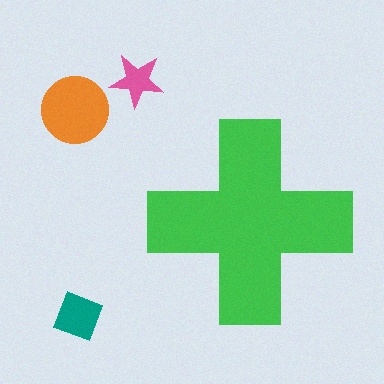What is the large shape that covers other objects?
A green cross.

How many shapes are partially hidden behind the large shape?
0 shapes are partially hidden.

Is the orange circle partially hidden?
No, the orange circle is fully visible.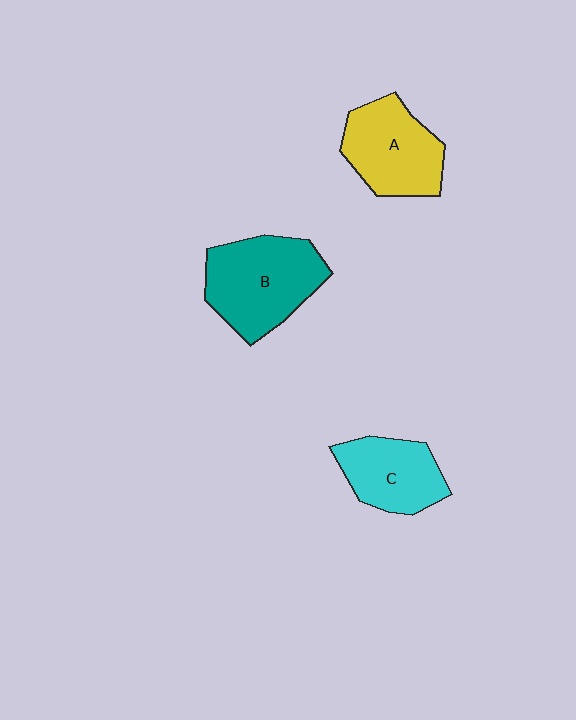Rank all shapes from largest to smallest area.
From largest to smallest: B (teal), A (yellow), C (cyan).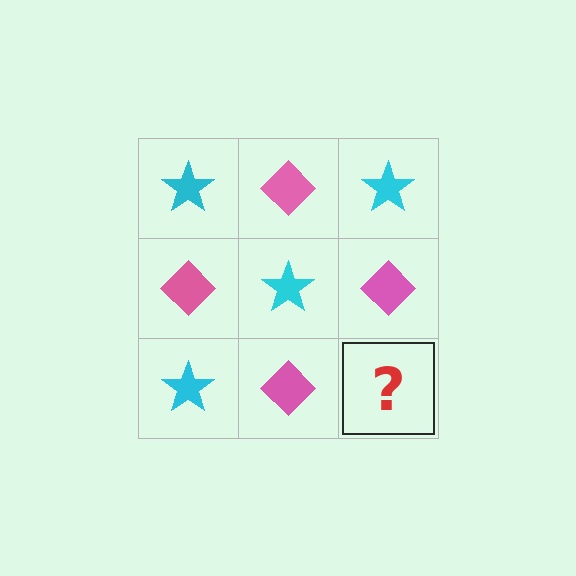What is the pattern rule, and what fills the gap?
The rule is that it alternates cyan star and pink diamond in a checkerboard pattern. The gap should be filled with a cyan star.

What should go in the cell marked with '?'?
The missing cell should contain a cyan star.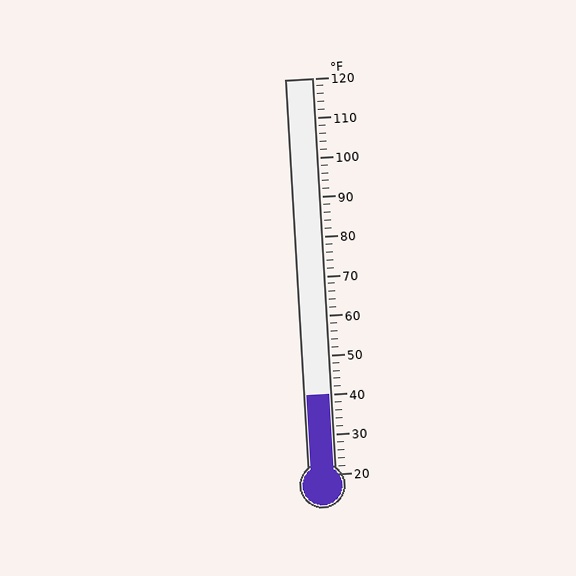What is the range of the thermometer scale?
The thermometer scale ranges from 20°F to 120°F.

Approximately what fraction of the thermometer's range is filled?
The thermometer is filled to approximately 20% of its range.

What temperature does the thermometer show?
The thermometer shows approximately 40°F.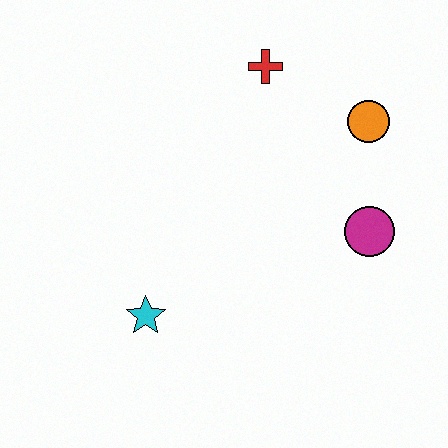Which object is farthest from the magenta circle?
The cyan star is farthest from the magenta circle.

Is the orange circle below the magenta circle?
No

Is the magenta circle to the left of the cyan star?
No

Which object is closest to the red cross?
The orange circle is closest to the red cross.